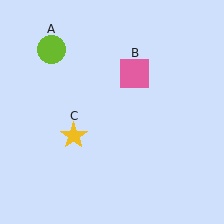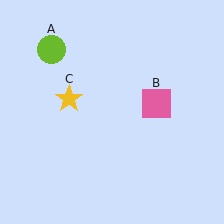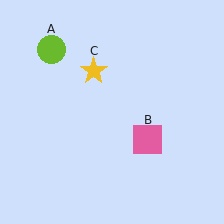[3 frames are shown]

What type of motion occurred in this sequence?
The pink square (object B), yellow star (object C) rotated clockwise around the center of the scene.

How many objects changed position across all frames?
2 objects changed position: pink square (object B), yellow star (object C).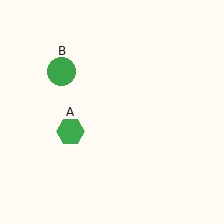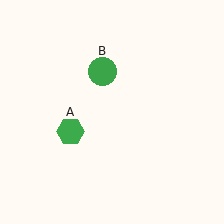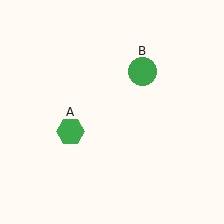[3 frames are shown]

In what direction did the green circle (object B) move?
The green circle (object B) moved right.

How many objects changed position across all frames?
1 object changed position: green circle (object B).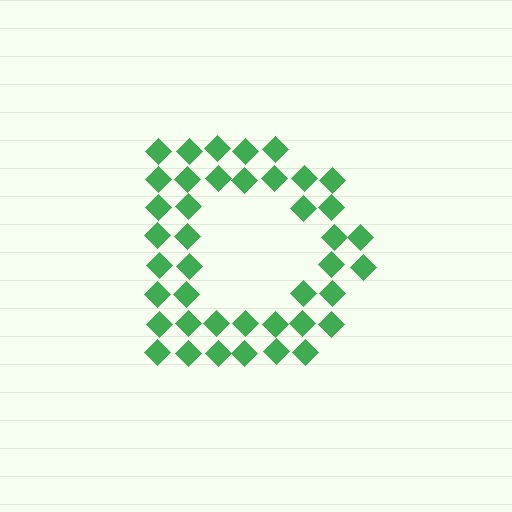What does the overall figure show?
The overall figure shows the letter D.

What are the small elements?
The small elements are diamonds.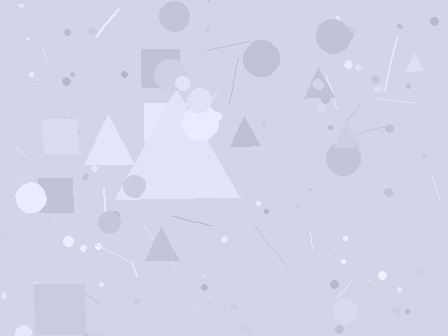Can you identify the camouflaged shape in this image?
The camouflaged shape is a triangle.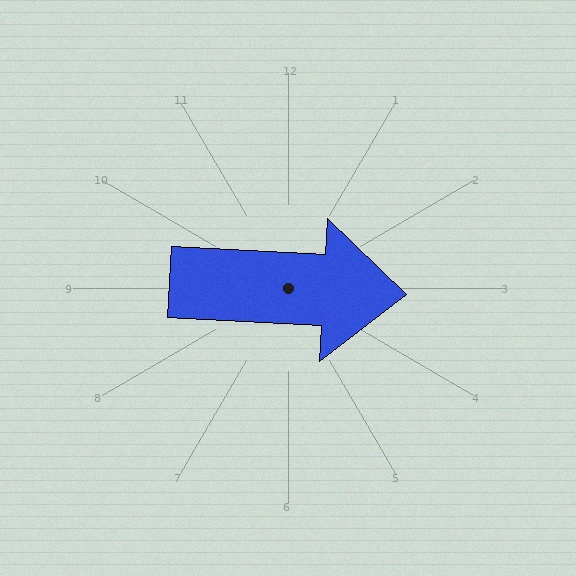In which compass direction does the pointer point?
East.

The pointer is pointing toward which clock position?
Roughly 3 o'clock.